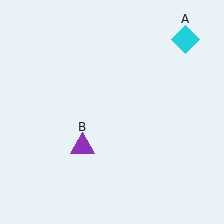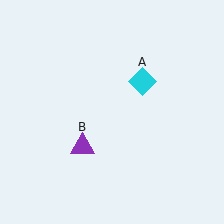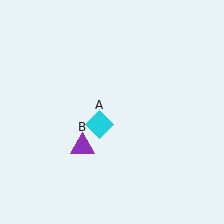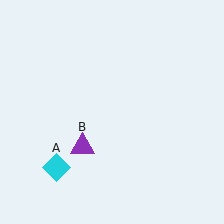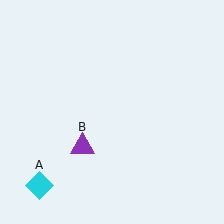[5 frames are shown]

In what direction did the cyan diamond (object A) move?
The cyan diamond (object A) moved down and to the left.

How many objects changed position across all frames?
1 object changed position: cyan diamond (object A).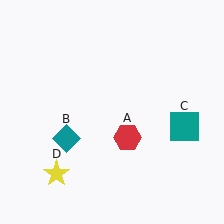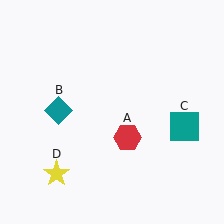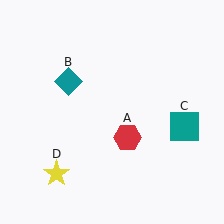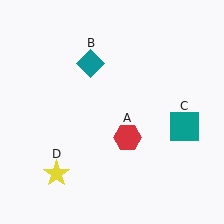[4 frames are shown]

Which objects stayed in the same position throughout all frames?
Red hexagon (object A) and teal square (object C) and yellow star (object D) remained stationary.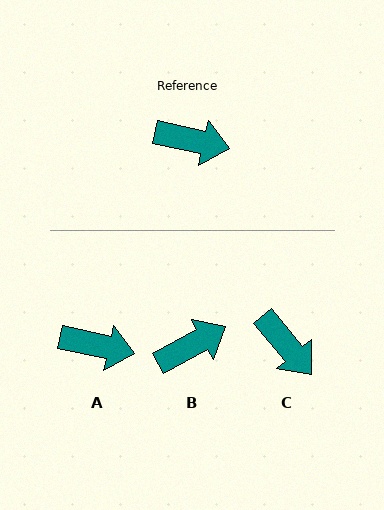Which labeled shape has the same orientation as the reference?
A.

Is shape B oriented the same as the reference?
No, it is off by about 41 degrees.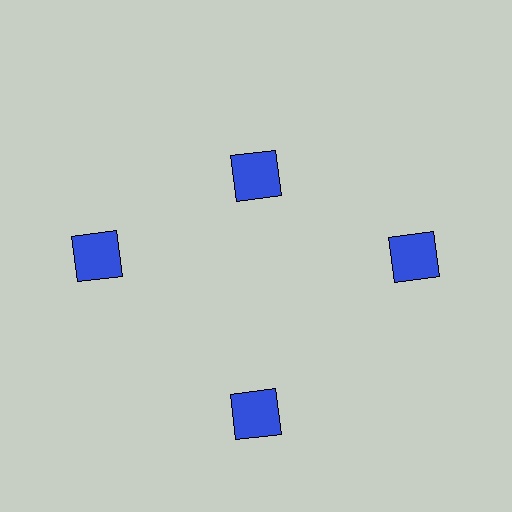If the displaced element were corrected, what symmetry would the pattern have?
It would have 4-fold rotational symmetry — the pattern would map onto itself every 90 degrees.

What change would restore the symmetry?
The symmetry would be restored by moving it outward, back onto the ring so that all 4 squares sit at equal angles and equal distance from the center.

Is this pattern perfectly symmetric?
No. The 4 blue squares are arranged in a ring, but one element near the 12 o'clock position is pulled inward toward the center, breaking the 4-fold rotational symmetry.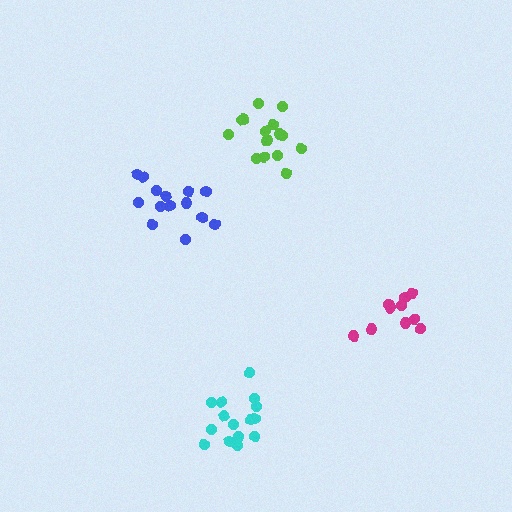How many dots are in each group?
Group 1: 14 dots, Group 2: 15 dots, Group 3: 15 dots, Group 4: 10 dots (54 total).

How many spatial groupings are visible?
There are 4 spatial groupings.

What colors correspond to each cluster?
The clusters are colored: blue, cyan, lime, magenta.